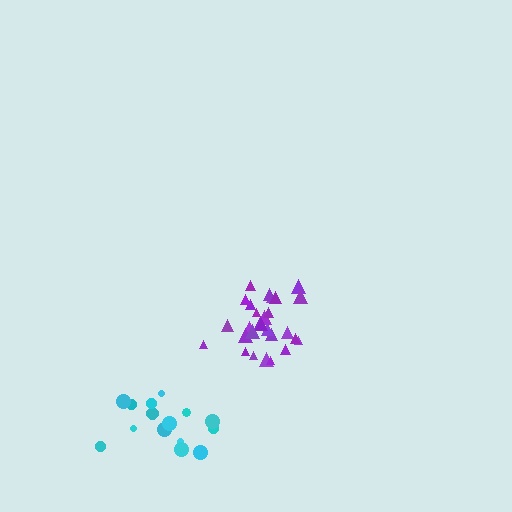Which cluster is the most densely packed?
Purple.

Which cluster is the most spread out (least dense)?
Cyan.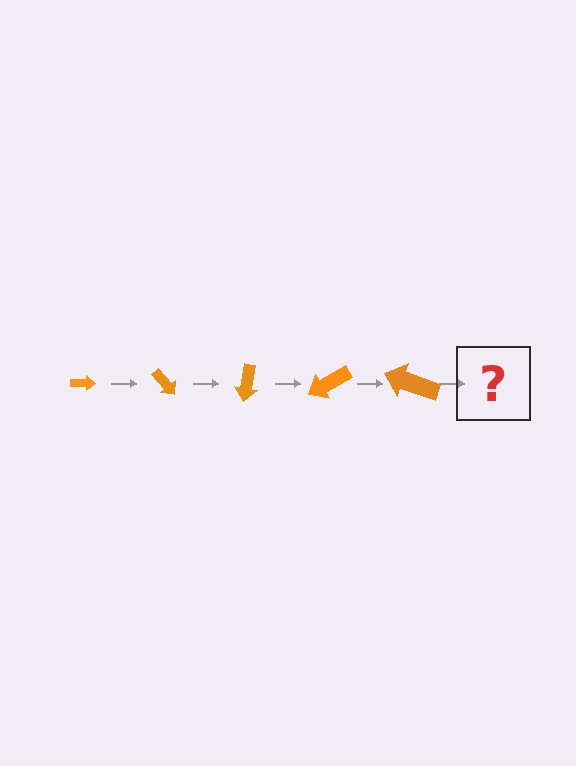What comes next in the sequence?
The next element should be an arrow, larger than the previous one and rotated 250 degrees from the start.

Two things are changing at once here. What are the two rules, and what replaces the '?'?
The two rules are that the arrow grows larger each step and it rotates 50 degrees each step. The '?' should be an arrow, larger than the previous one and rotated 250 degrees from the start.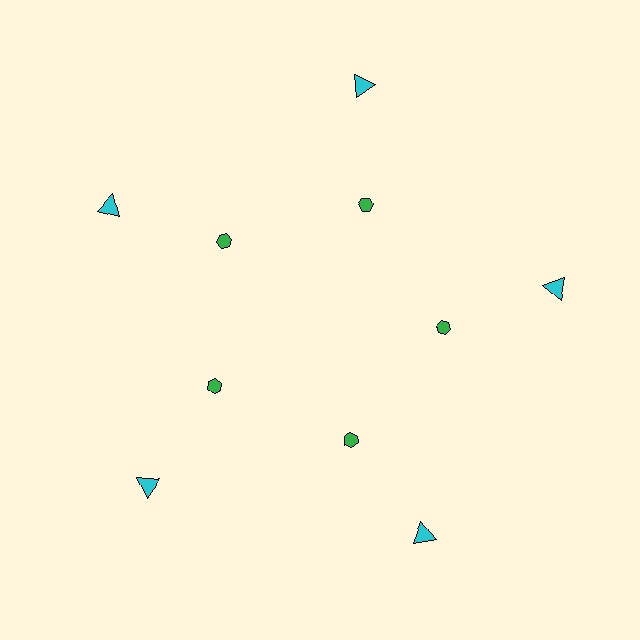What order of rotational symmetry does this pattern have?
This pattern has 5-fold rotational symmetry.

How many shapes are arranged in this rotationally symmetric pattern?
There are 10 shapes, arranged in 5 groups of 2.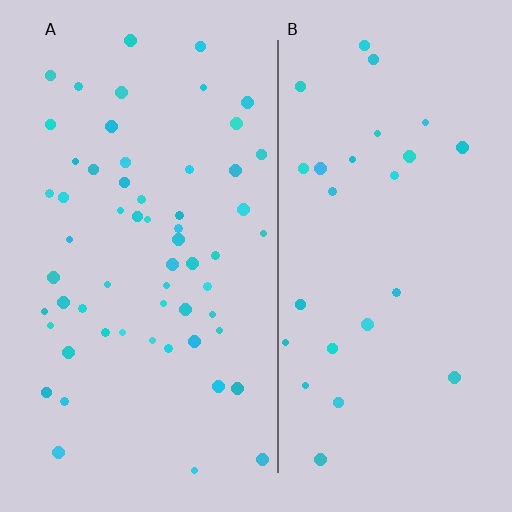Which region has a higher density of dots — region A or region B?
A (the left).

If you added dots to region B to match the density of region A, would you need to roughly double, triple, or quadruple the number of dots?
Approximately double.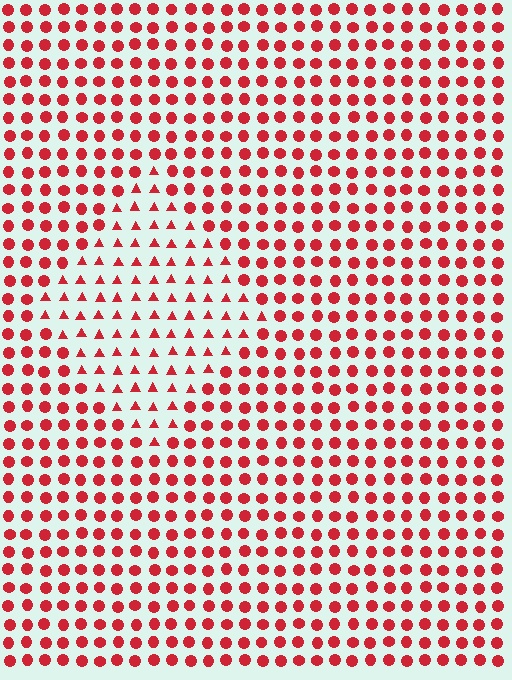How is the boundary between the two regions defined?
The boundary is defined by a change in element shape: triangles inside vs. circles outside. All elements share the same color and spacing.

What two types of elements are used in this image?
The image uses triangles inside the diamond region and circles outside it.